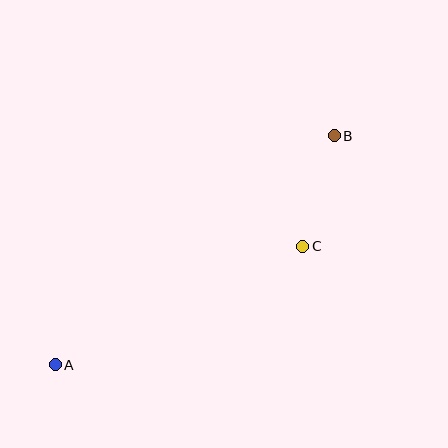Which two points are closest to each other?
Points B and C are closest to each other.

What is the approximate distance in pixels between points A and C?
The distance between A and C is approximately 274 pixels.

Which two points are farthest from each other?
Points A and B are farthest from each other.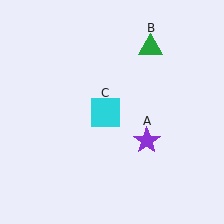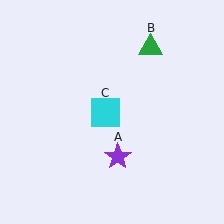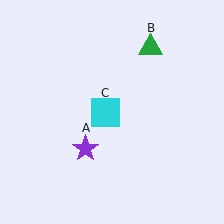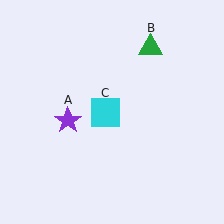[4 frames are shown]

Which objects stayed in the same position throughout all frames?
Green triangle (object B) and cyan square (object C) remained stationary.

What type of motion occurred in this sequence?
The purple star (object A) rotated clockwise around the center of the scene.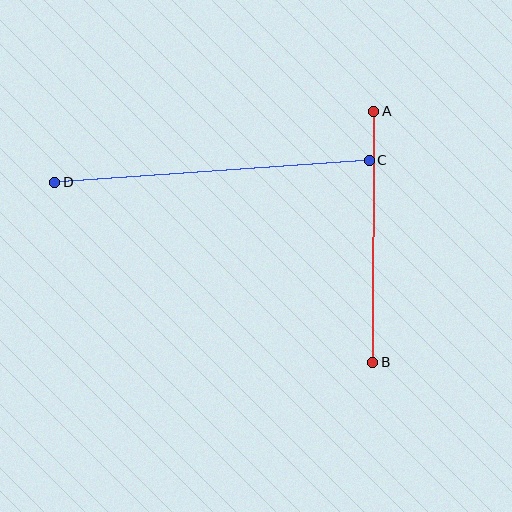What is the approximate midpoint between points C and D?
The midpoint is at approximately (212, 171) pixels.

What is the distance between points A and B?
The distance is approximately 251 pixels.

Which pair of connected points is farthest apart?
Points C and D are farthest apart.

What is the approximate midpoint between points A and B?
The midpoint is at approximately (373, 237) pixels.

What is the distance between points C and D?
The distance is approximately 315 pixels.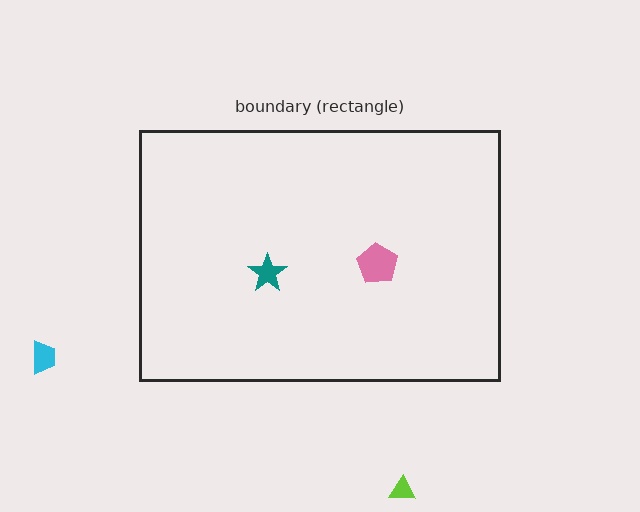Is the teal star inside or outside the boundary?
Inside.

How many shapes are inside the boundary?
2 inside, 2 outside.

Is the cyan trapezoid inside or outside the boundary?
Outside.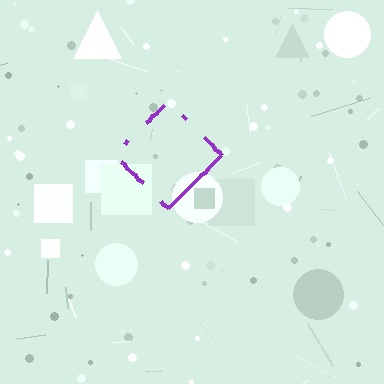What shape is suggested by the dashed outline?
The dashed outline suggests a diamond.